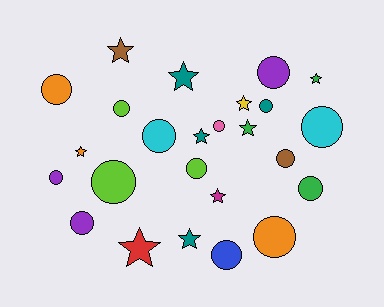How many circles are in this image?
There are 15 circles.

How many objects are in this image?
There are 25 objects.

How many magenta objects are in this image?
There is 1 magenta object.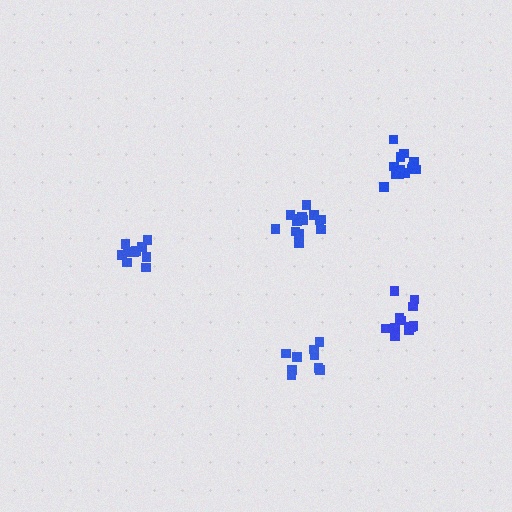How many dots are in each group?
Group 1: 9 dots, Group 2: 11 dots, Group 3: 10 dots, Group 4: 14 dots, Group 5: 13 dots (57 total).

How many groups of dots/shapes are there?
There are 5 groups.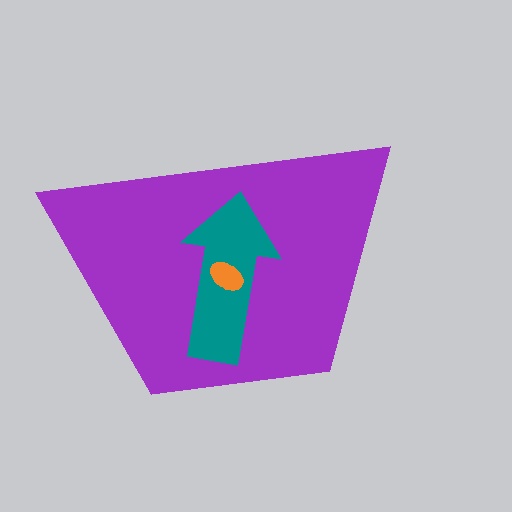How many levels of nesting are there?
3.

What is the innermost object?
The orange ellipse.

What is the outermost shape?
The purple trapezoid.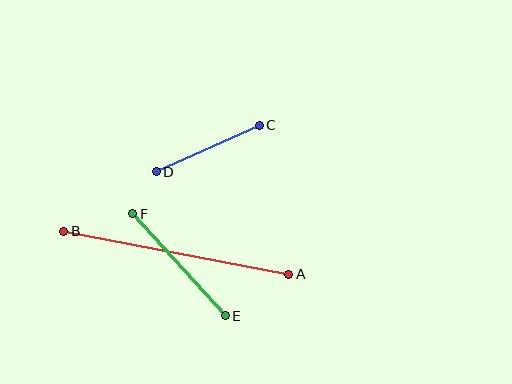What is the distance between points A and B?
The distance is approximately 229 pixels.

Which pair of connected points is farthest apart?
Points A and B are farthest apart.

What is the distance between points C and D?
The distance is approximately 113 pixels.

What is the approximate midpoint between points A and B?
The midpoint is at approximately (176, 253) pixels.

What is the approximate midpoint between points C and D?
The midpoint is at approximately (208, 148) pixels.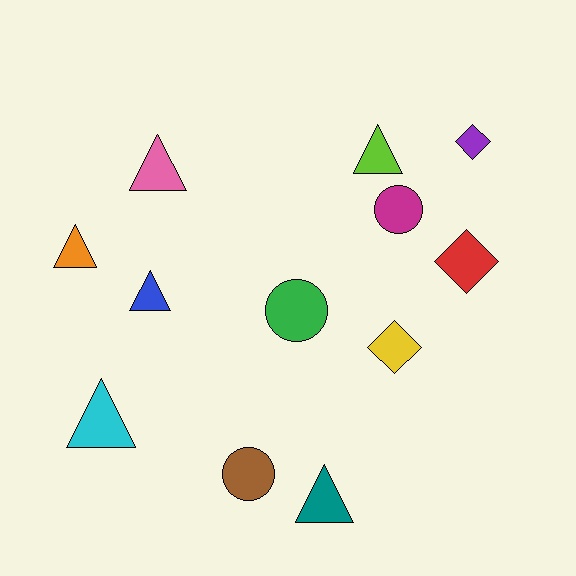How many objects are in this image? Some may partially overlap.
There are 12 objects.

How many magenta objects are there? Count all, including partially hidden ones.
There is 1 magenta object.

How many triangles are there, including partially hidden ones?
There are 6 triangles.